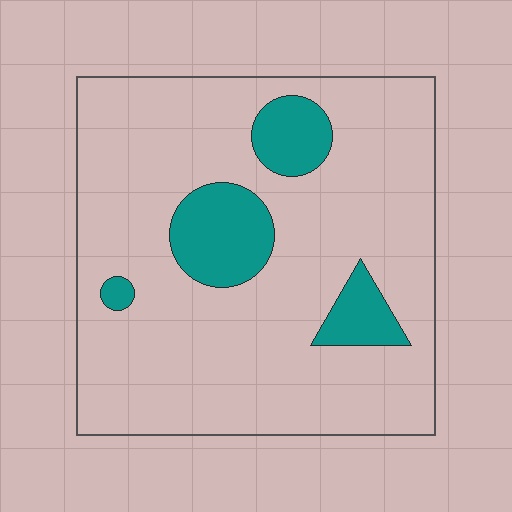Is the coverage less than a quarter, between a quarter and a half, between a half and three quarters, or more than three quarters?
Less than a quarter.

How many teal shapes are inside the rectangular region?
4.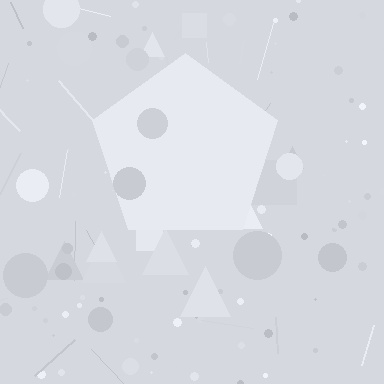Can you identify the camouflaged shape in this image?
The camouflaged shape is a pentagon.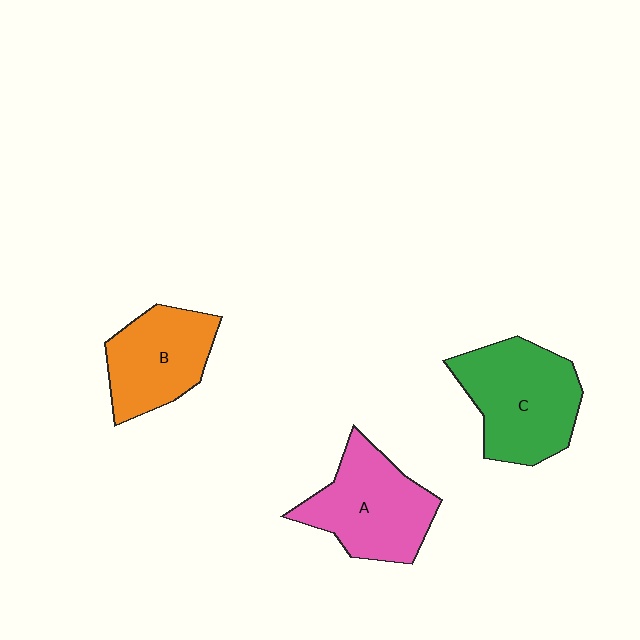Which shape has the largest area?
Shape C (green).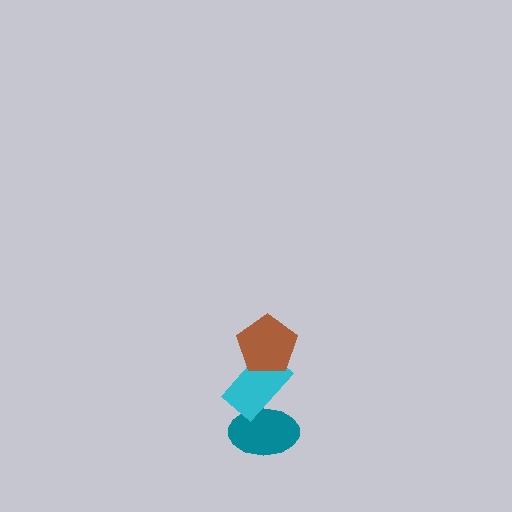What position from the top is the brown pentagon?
The brown pentagon is 1st from the top.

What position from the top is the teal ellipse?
The teal ellipse is 3rd from the top.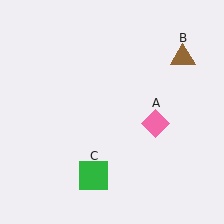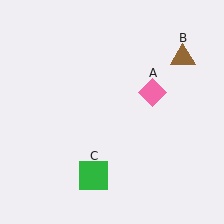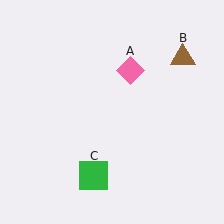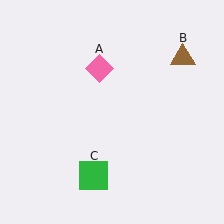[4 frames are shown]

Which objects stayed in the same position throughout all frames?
Brown triangle (object B) and green square (object C) remained stationary.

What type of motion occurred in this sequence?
The pink diamond (object A) rotated counterclockwise around the center of the scene.